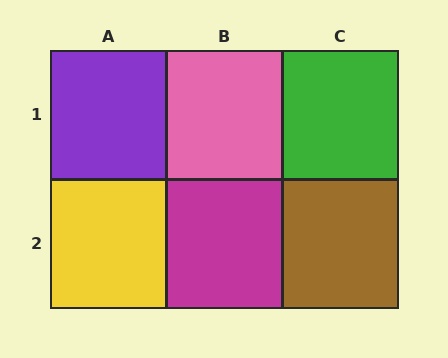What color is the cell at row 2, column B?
Magenta.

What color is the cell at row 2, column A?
Yellow.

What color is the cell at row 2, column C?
Brown.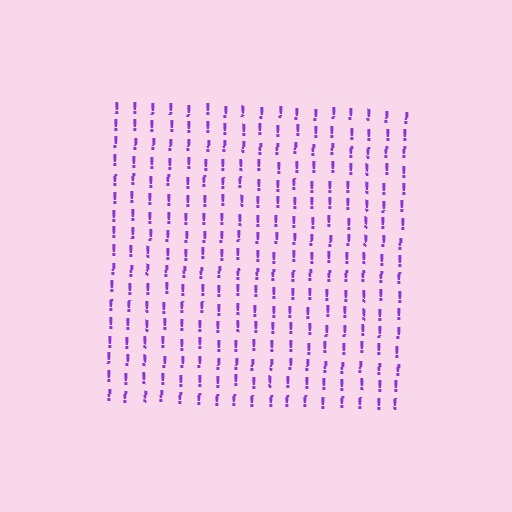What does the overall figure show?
The overall figure shows a square.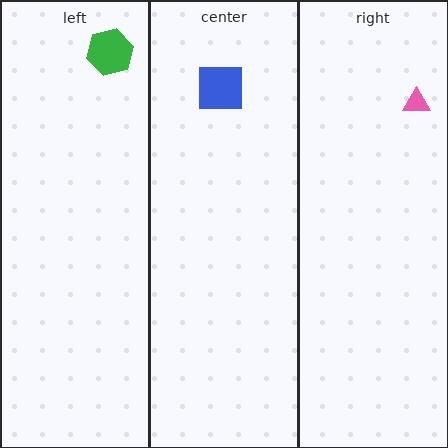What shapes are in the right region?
The pink triangle.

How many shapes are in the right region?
1.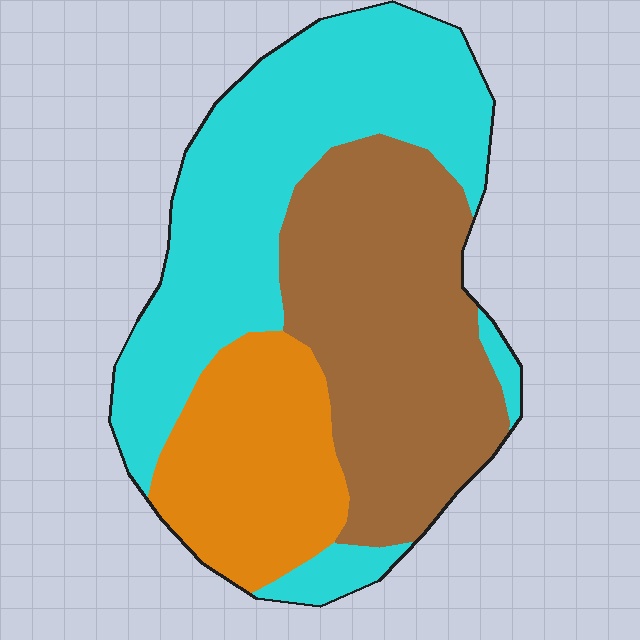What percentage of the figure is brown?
Brown takes up about three eighths (3/8) of the figure.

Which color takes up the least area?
Orange, at roughly 20%.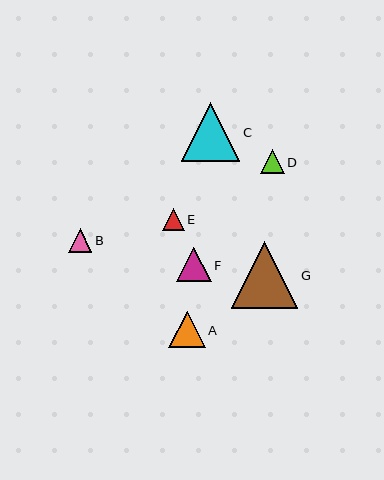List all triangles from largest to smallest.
From largest to smallest: G, C, A, F, D, B, E.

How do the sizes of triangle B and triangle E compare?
Triangle B and triangle E are approximately the same size.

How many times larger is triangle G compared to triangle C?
Triangle G is approximately 1.1 times the size of triangle C.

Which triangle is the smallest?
Triangle E is the smallest with a size of approximately 22 pixels.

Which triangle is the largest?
Triangle G is the largest with a size of approximately 67 pixels.